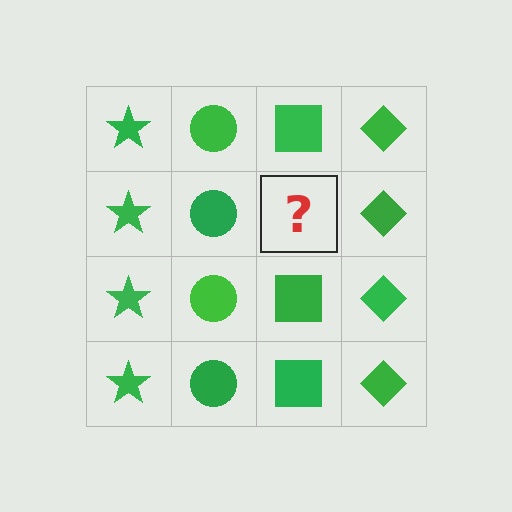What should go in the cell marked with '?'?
The missing cell should contain a green square.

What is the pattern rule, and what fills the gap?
The rule is that each column has a consistent shape. The gap should be filled with a green square.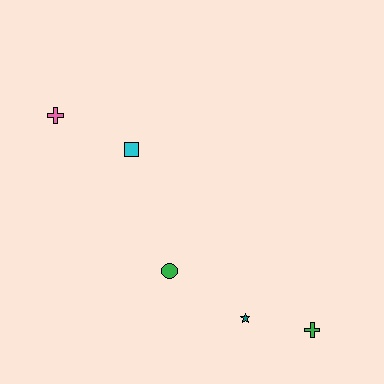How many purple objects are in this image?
There are no purple objects.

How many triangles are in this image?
There are no triangles.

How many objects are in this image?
There are 5 objects.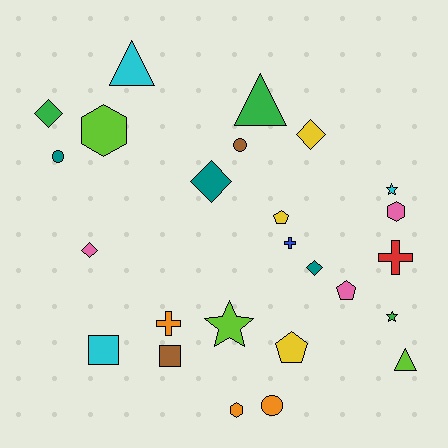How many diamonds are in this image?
There are 5 diamonds.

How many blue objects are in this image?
There is 1 blue object.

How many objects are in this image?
There are 25 objects.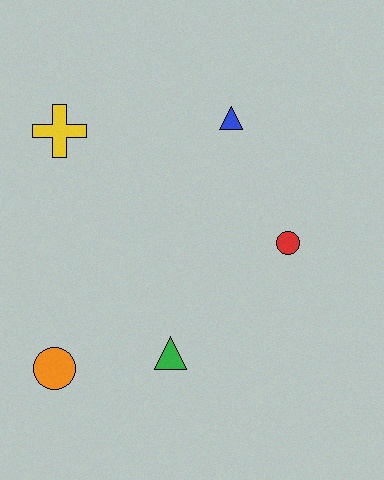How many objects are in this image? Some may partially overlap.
There are 5 objects.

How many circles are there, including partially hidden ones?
There are 2 circles.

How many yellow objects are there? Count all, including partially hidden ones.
There is 1 yellow object.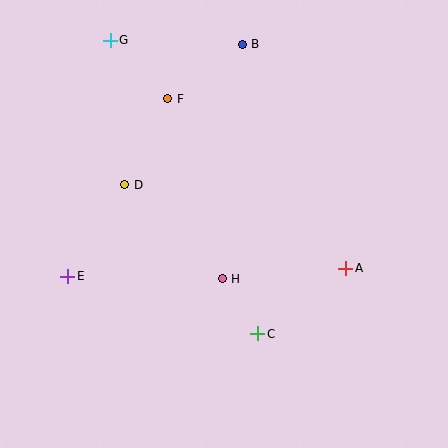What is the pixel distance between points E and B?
The distance between E and B is 290 pixels.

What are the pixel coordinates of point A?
Point A is at (346, 268).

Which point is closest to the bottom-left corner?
Point E is closest to the bottom-left corner.